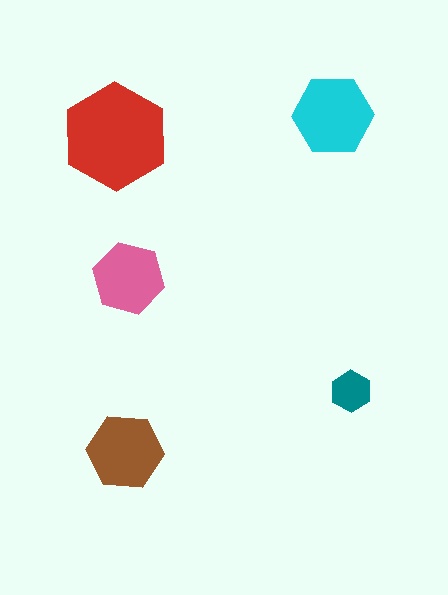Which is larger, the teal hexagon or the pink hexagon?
The pink one.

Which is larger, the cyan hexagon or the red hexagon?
The red one.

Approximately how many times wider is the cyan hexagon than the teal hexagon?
About 2 times wider.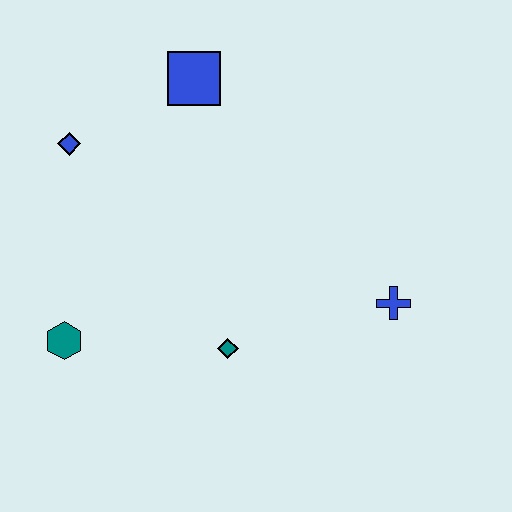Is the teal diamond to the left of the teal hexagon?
No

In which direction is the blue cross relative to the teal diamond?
The blue cross is to the right of the teal diamond.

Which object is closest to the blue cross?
The teal diamond is closest to the blue cross.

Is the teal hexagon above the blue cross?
No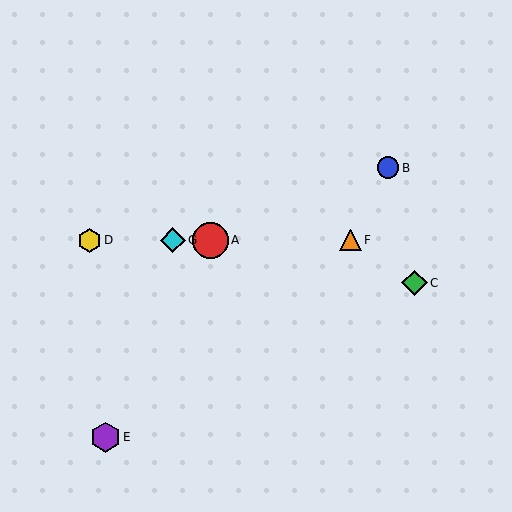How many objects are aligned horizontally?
4 objects (A, D, F, G) are aligned horizontally.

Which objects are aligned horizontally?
Objects A, D, F, G are aligned horizontally.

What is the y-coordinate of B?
Object B is at y≈168.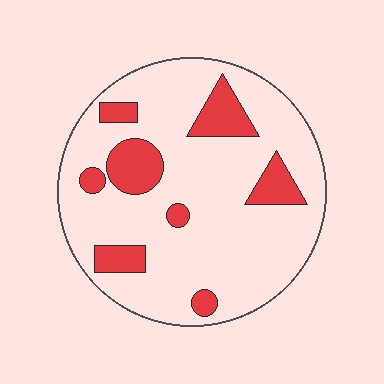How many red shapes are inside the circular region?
8.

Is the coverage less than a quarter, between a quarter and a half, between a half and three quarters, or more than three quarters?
Less than a quarter.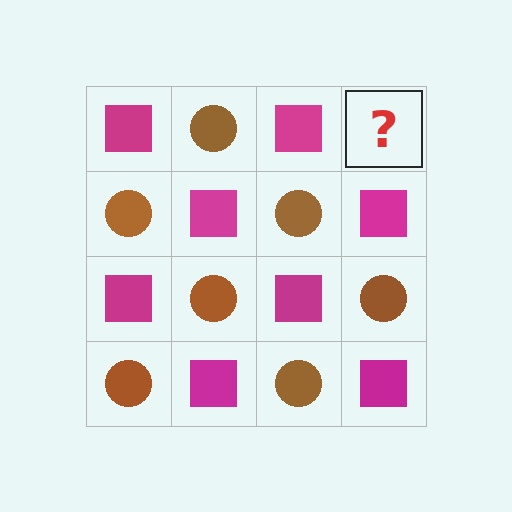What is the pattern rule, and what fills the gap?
The rule is that it alternates magenta square and brown circle in a checkerboard pattern. The gap should be filled with a brown circle.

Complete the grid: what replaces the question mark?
The question mark should be replaced with a brown circle.